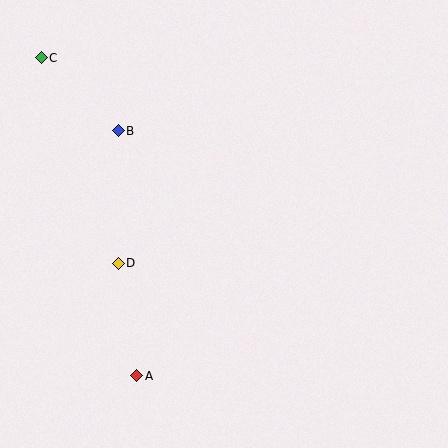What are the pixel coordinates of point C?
Point C is at (41, 58).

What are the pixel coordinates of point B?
Point B is at (118, 131).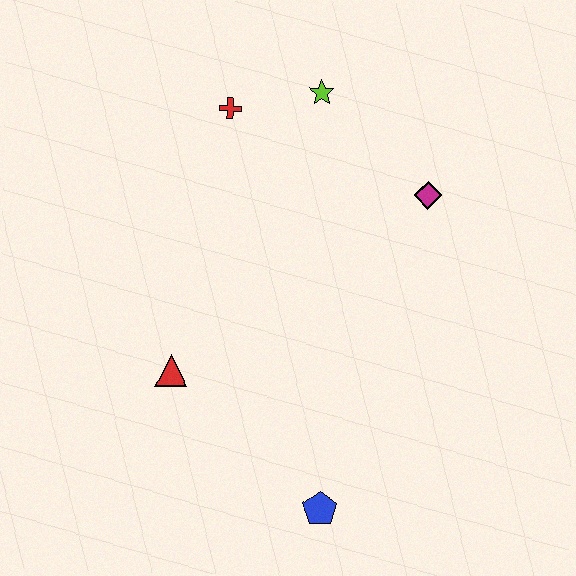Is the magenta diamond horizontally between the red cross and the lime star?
No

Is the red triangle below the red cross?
Yes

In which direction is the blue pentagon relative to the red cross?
The blue pentagon is below the red cross.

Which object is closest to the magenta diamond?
The lime star is closest to the magenta diamond.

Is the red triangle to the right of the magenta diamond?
No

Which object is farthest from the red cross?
The blue pentagon is farthest from the red cross.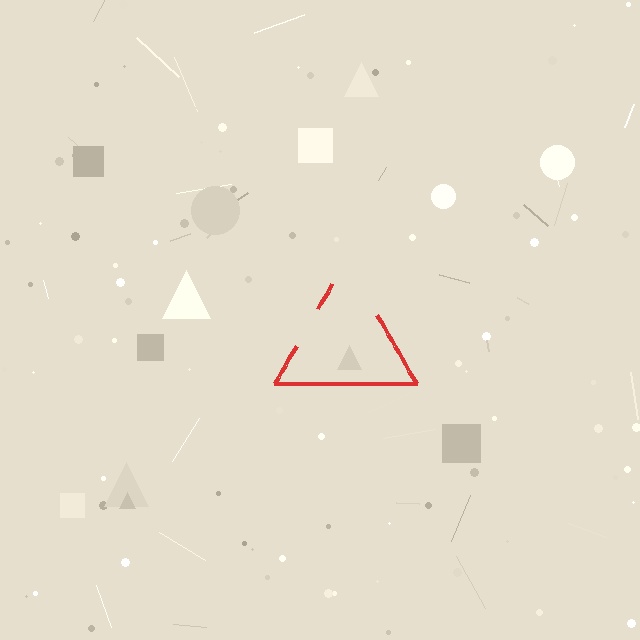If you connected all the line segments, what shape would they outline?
They would outline a triangle.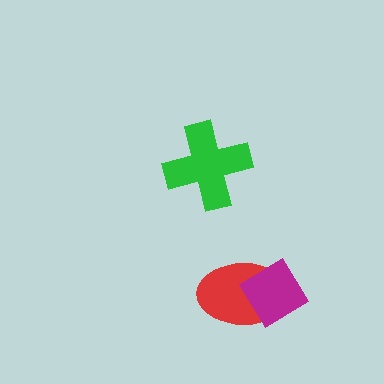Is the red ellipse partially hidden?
Yes, it is partially covered by another shape.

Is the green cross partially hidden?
No, no other shape covers it.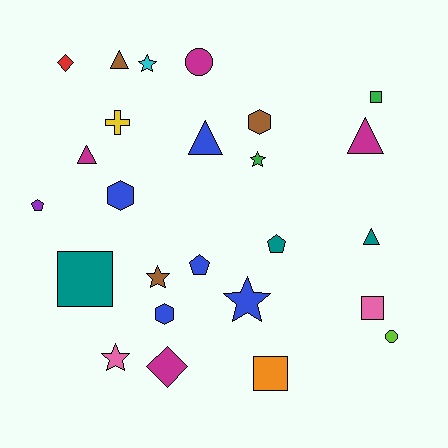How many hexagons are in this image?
There are 3 hexagons.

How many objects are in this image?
There are 25 objects.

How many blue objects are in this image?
There are 5 blue objects.